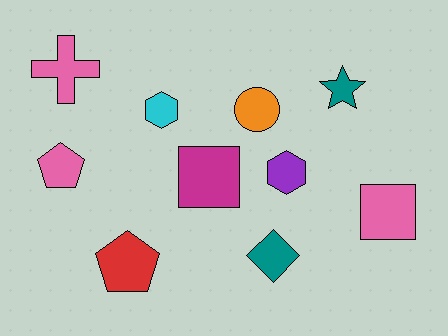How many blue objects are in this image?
There are no blue objects.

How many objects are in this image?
There are 10 objects.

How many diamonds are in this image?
There is 1 diamond.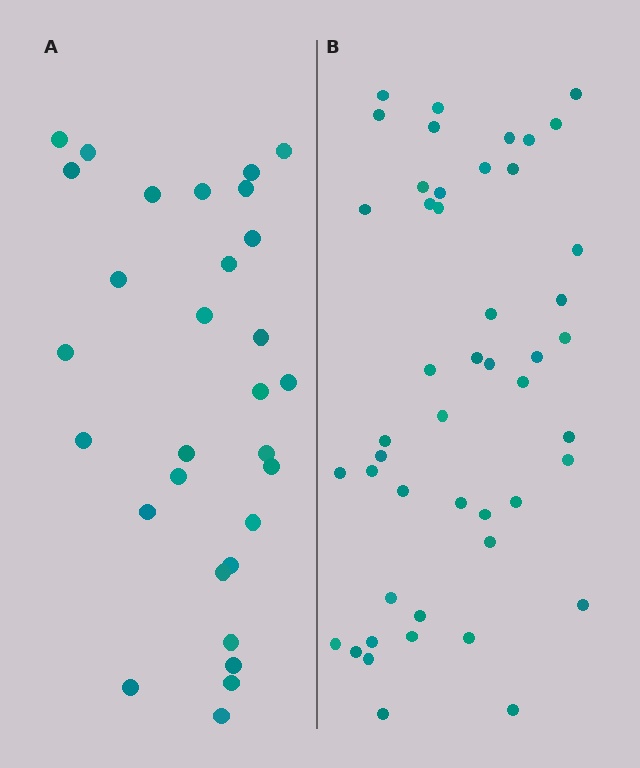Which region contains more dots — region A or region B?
Region B (the right region) has more dots.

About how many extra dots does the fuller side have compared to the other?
Region B has approximately 15 more dots than region A.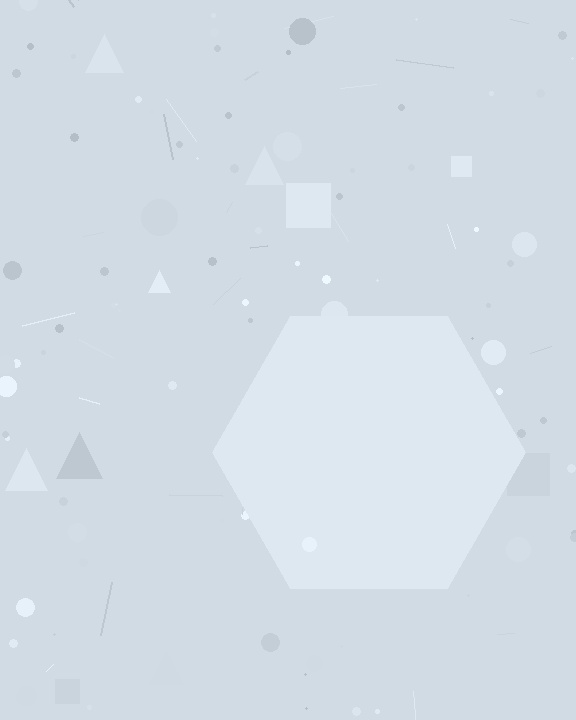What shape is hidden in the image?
A hexagon is hidden in the image.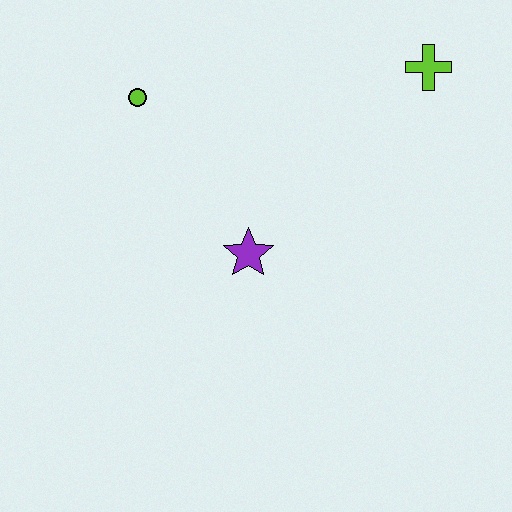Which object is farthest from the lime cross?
The lime circle is farthest from the lime cross.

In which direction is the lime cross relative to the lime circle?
The lime cross is to the right of the lime circle.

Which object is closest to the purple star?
The lime circle is closest to the purple star.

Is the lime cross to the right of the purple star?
Yes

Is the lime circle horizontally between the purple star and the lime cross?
No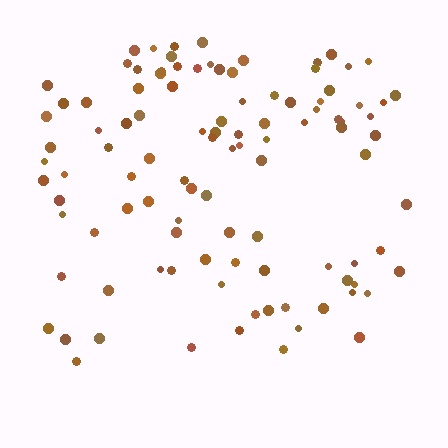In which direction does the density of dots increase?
From bottom to top, with the top side densest.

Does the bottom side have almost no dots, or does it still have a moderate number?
Still a moderate number, just noticeably fewer than the top.